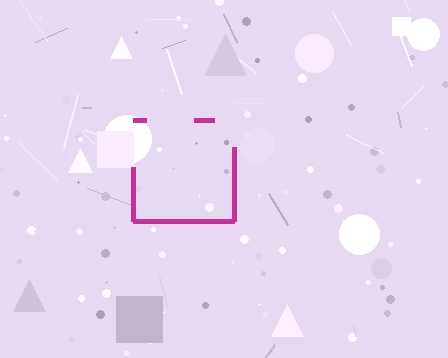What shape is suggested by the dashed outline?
The dashed outline suggests a square.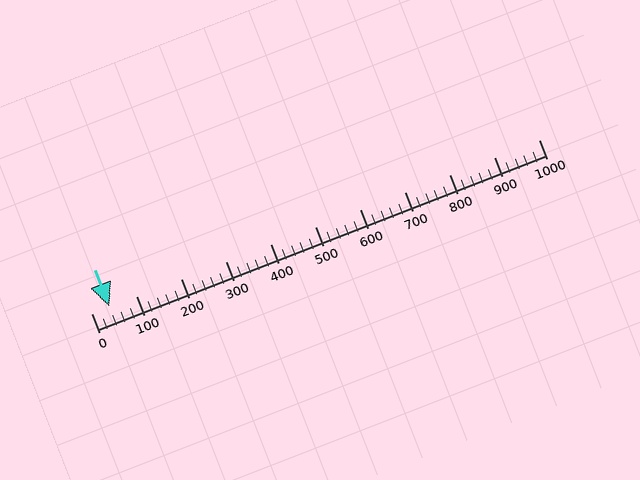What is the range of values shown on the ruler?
The ruler shows values from 0 to 1000.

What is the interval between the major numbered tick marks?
The major tick marks are spaced 100 units apart.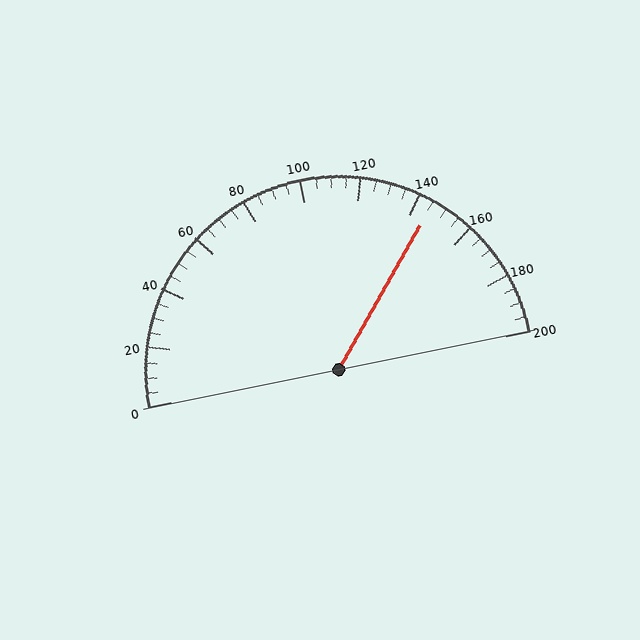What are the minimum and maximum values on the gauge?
The gauge ranges from 0 to 200.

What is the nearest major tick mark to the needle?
The nearest major tick mark is 140.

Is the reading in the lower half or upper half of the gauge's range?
The reading is in the upper half of the range (0 to 200).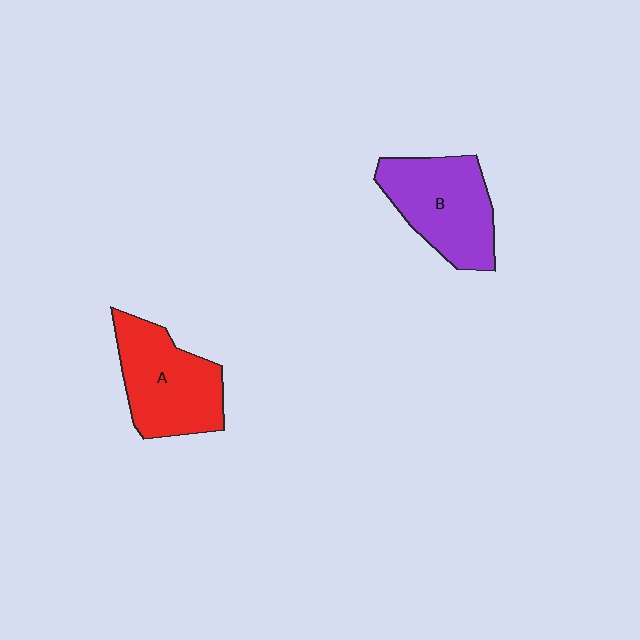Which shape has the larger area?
Shape A (red).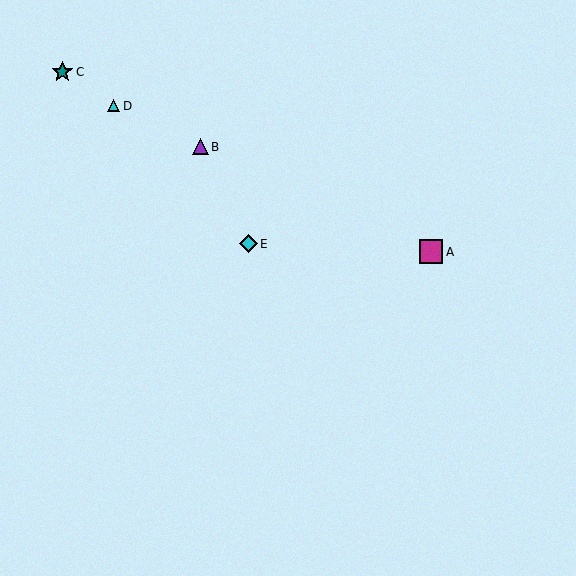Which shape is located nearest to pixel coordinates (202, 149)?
The purple triangle (labeled B) at (200, 147) is nearest to that location.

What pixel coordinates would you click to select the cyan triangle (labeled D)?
Click at (113, 106) to select the cyan triangle D.